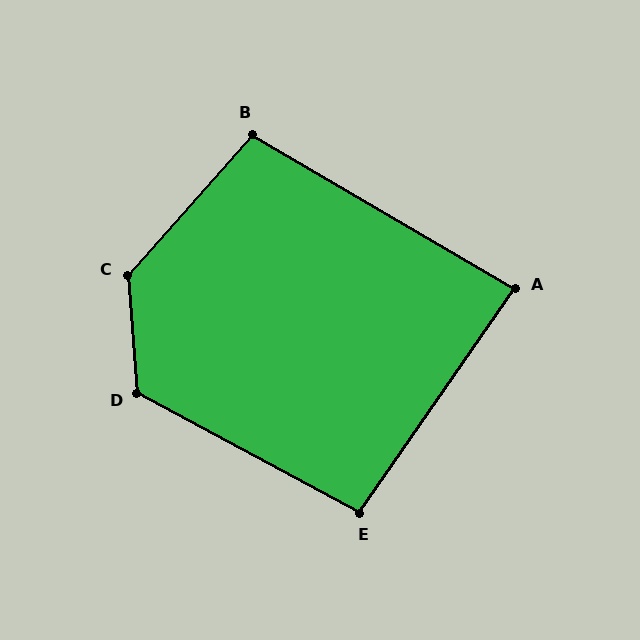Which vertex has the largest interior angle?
C, at approximately 134 degrees.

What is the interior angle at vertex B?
Approximately 101 degrees (obtuse).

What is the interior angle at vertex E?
Approximately 96 degrees (obtuse).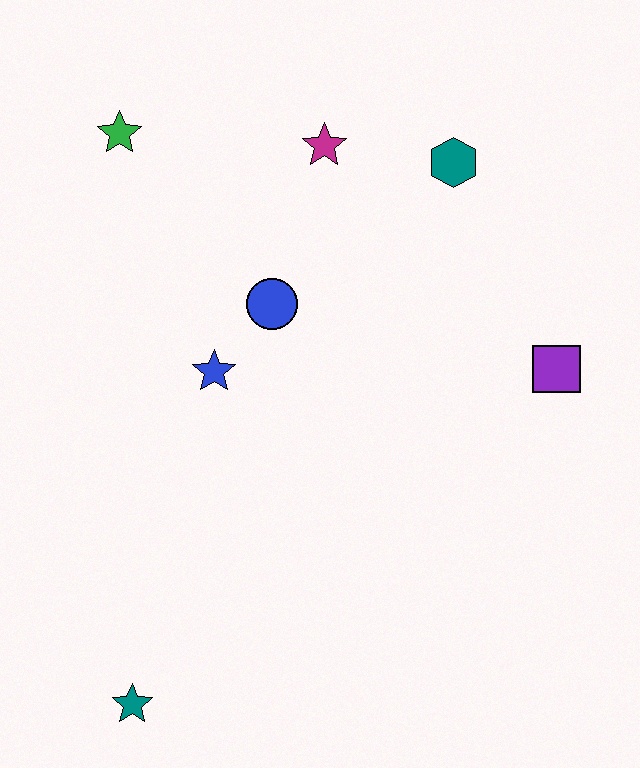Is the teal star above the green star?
No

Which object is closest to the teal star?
The blue star is closest to the teal star.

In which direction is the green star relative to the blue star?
The green star is above the blue star.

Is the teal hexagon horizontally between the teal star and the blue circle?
No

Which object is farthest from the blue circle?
The teal star is farthest from the blue circle.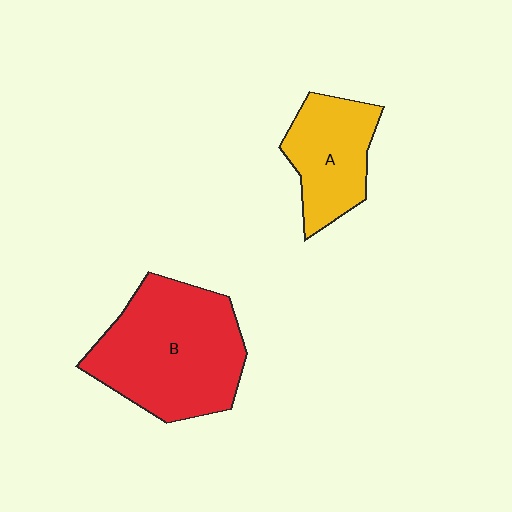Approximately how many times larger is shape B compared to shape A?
Approximately 1.8 times.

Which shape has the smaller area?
Shape A (yellow).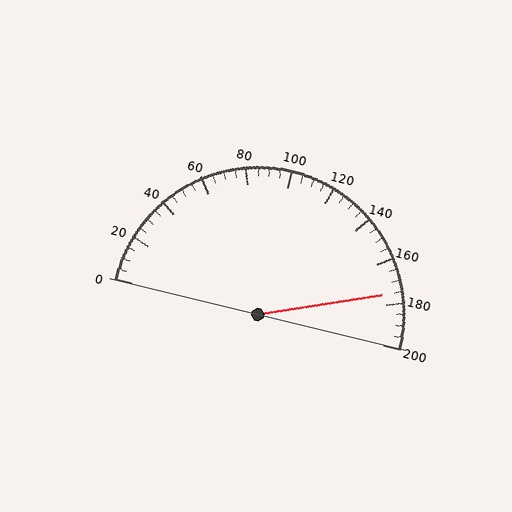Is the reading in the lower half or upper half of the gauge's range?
The reading is in the upper half of the range (0 to 200).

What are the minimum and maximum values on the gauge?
The gauge ranges from 0 to 200.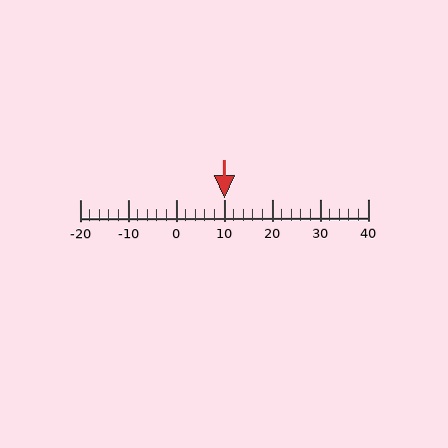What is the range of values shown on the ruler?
The ruler shows values from -20 to 40.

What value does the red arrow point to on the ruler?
The red arrow points to approximately 10.